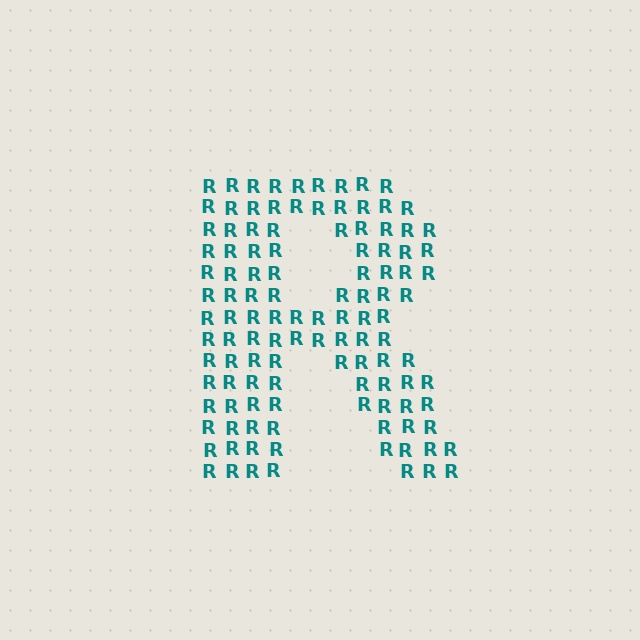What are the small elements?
The small elements are letter R's.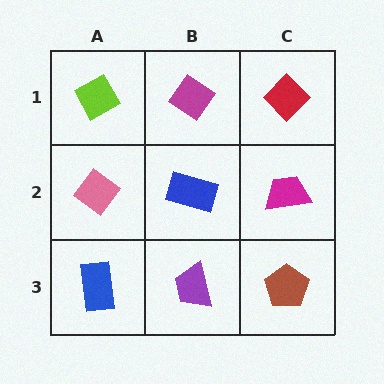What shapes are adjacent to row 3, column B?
A blue rectangle (row 2, column B), a blue rectangle (row 3, column A), a brown pentagon (row 3, column C).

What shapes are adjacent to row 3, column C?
A magenta trapezoid (row 2, column C), a purple trapezoid (row 3, column B).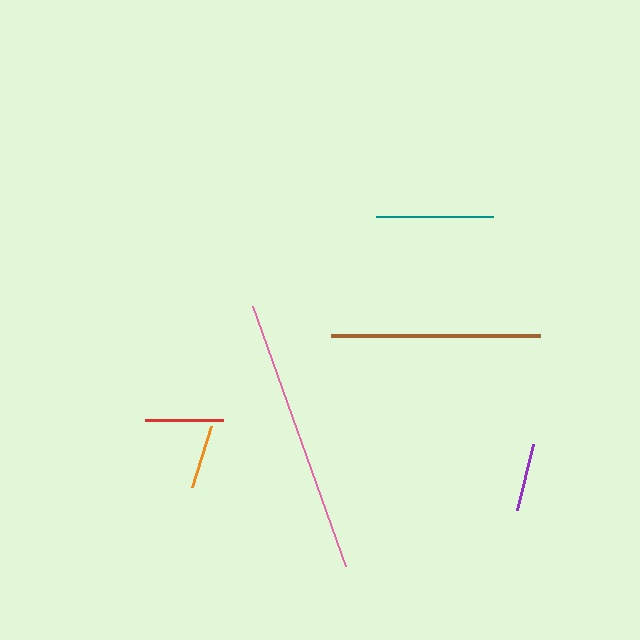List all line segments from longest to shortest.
From longest to shortest: pink, brown, teal, red, purple, orange.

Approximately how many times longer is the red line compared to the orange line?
The red line is approximately 1.2 times the length of the orange line.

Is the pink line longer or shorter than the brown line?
The pink line is longer than the brown line.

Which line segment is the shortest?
The orange line is the shortest at approximately 63 pixels.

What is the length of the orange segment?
The orange segment is approximately 63 pixels long.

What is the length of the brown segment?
The brown segment is approximately 209 pixels long.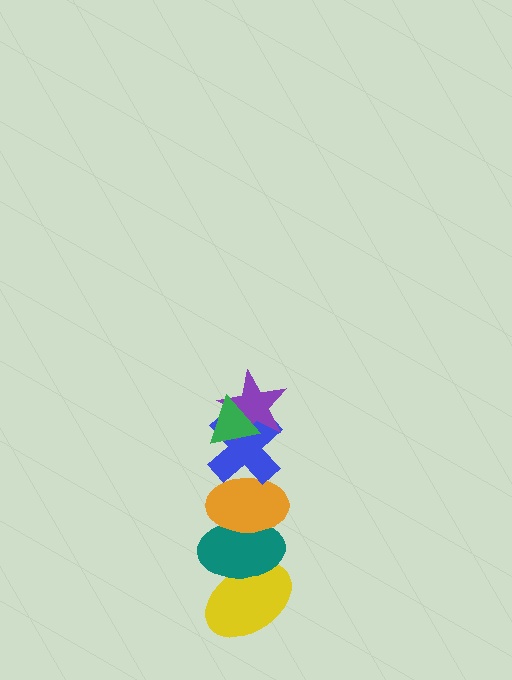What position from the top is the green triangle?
The green triangle is 1st from the top.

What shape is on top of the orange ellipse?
The blue cross is on top of the orange ellipse.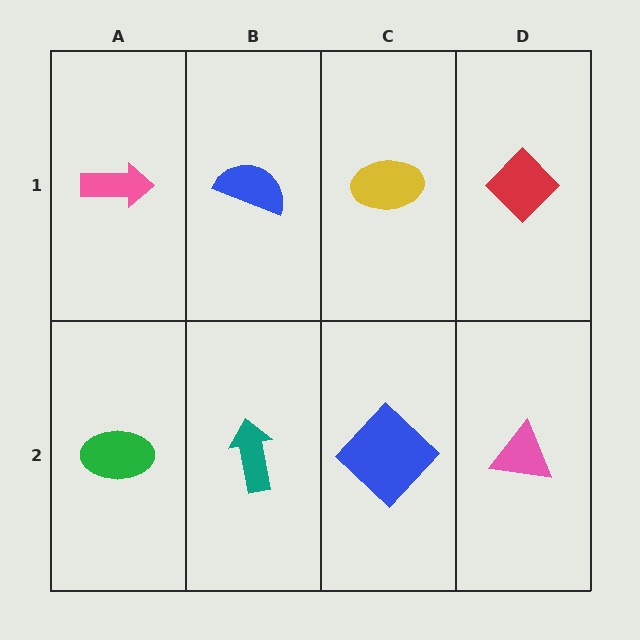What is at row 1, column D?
A red diamond.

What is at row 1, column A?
A pink arrow.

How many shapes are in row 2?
4 shapes.